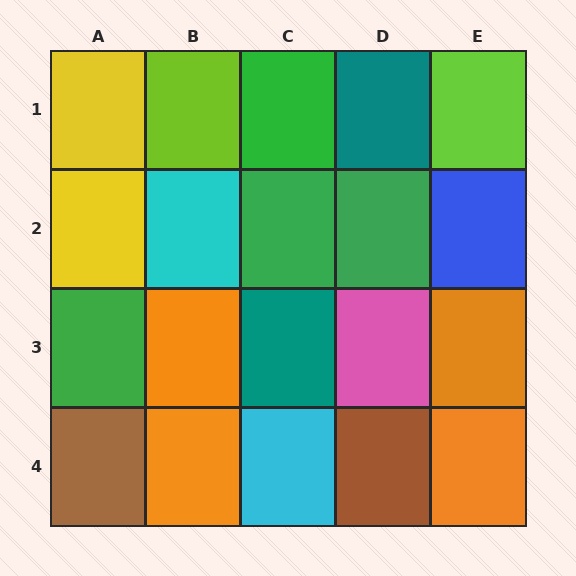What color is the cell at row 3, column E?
Orange.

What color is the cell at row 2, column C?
Green.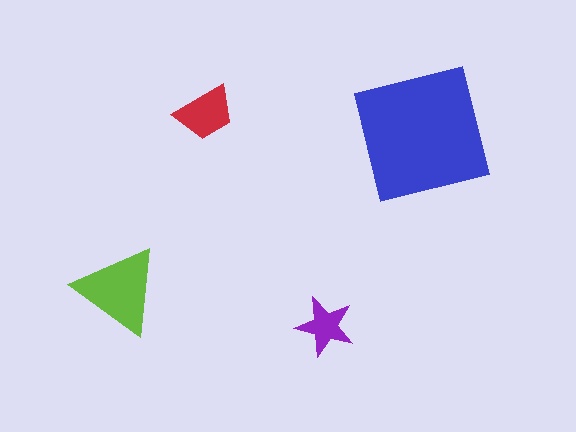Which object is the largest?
The blue square.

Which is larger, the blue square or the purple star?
The blue square.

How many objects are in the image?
There are 4 objects in the image.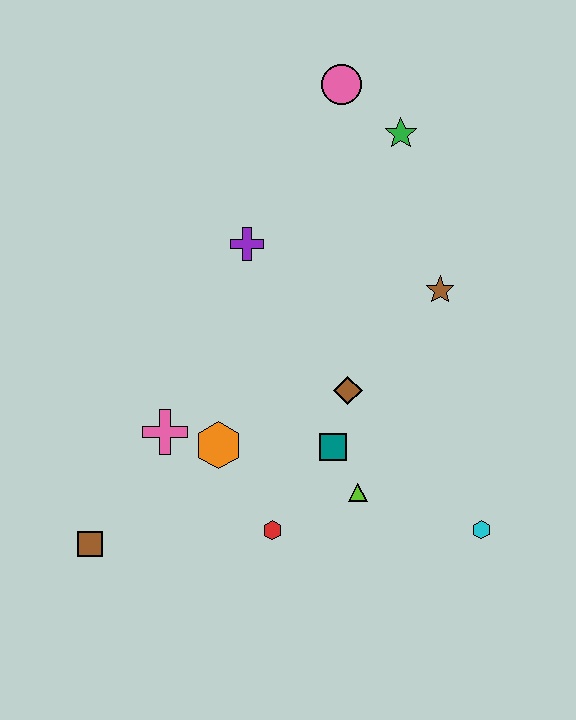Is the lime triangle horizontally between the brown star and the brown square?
Yes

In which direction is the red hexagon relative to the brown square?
The red hexagon is to the right of the brown square.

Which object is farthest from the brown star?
The brown square is farthest from the brown star.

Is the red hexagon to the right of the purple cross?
Yes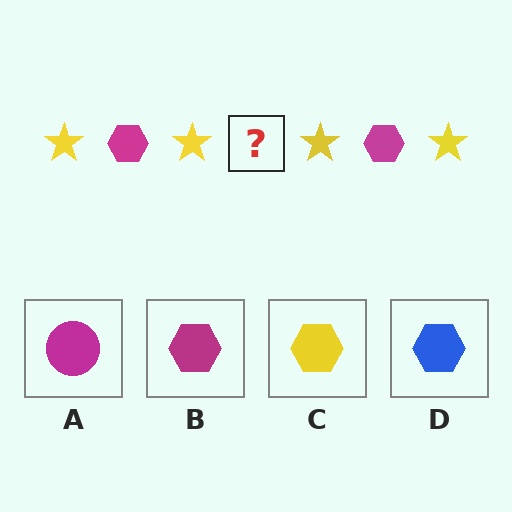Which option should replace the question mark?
Option B.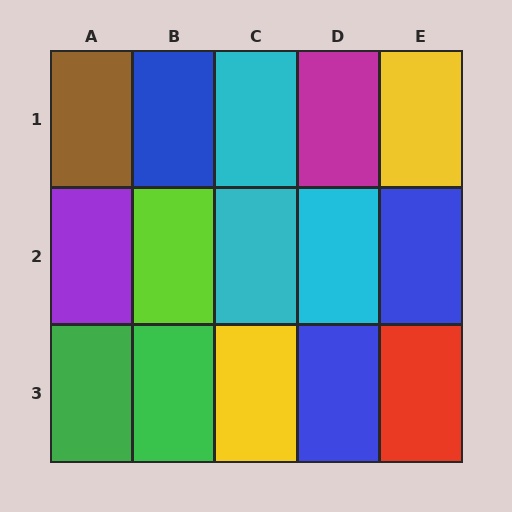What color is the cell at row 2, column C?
Cyan.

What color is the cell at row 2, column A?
Purple.